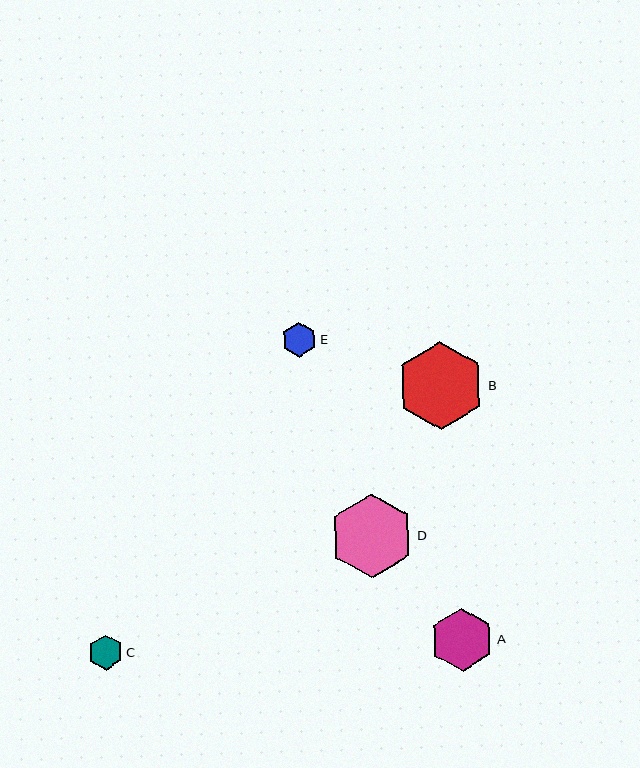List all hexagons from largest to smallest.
From largest to smallest: B, D, A, C, E.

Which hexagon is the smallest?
Hexagon E is the smallest with a size of approximately 35 pixels.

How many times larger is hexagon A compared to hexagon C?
Hexagon A is approximately 1.8 times the size of hexagon C.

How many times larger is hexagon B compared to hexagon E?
Hexagon B is approximately 2.5 times the size of hexagon E.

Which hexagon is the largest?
Hexagon B is the largest with a size of approximately 88 pixels.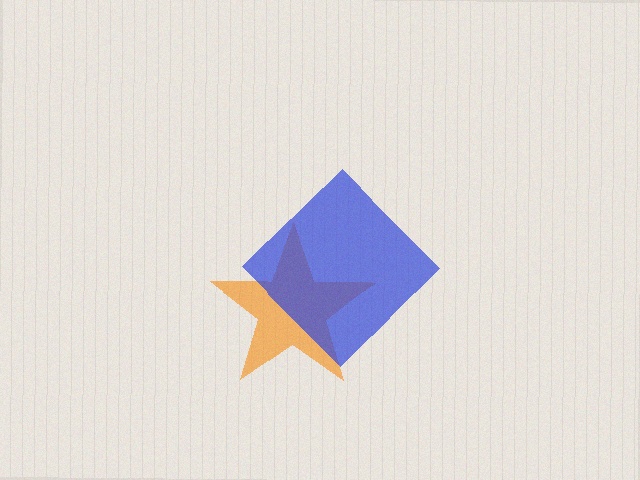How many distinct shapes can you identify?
There are 2 distinct shapes: an orange star, a blue diamond.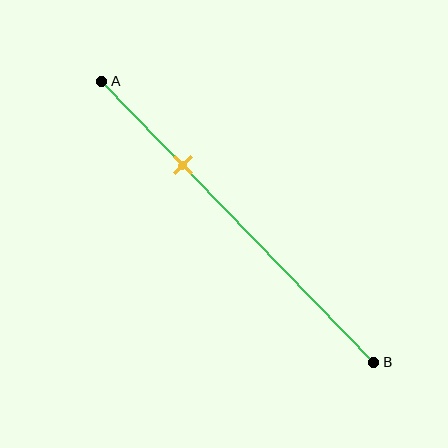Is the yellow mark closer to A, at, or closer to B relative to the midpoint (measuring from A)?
The yellow mark is closer to point A than the midpoint of segment AB.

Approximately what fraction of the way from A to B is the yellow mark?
The yellow mark is approximately 30% of the way from A to B.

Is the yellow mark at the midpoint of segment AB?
No, the mark is at about 30% from A, not at the 50% midpoint.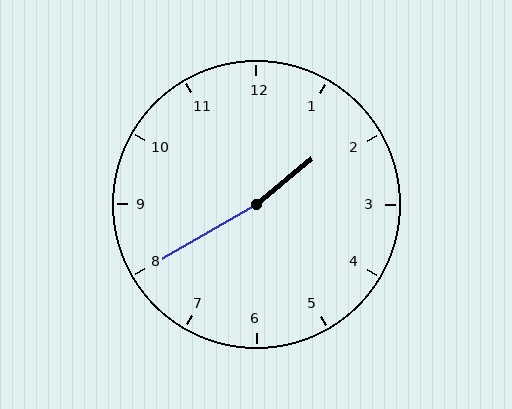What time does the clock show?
1:40.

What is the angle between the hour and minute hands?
Approximately 170 degrees.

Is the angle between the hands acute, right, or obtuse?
It is obtuse.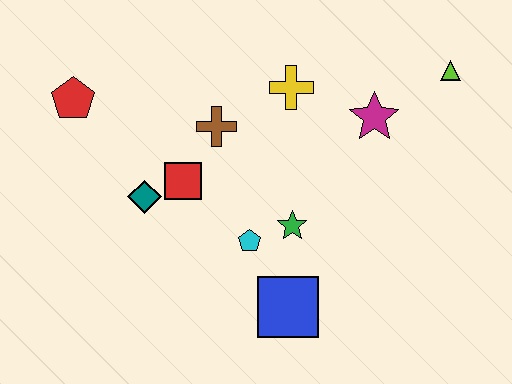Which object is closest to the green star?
The cyan pentagon is closest to the green star.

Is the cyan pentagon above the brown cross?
No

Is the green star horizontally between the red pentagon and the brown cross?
No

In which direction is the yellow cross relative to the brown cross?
The yellow cross is to the right of the brown cross.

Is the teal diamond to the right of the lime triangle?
No